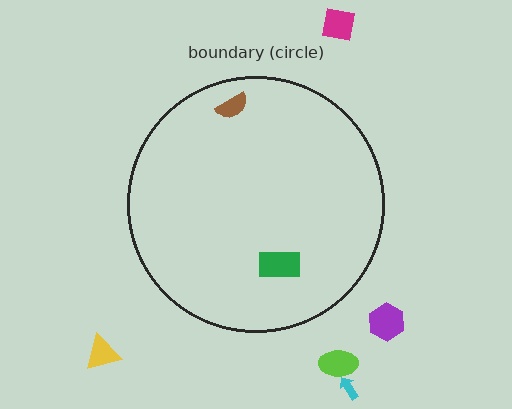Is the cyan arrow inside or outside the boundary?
Outside.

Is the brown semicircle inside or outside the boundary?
Inside.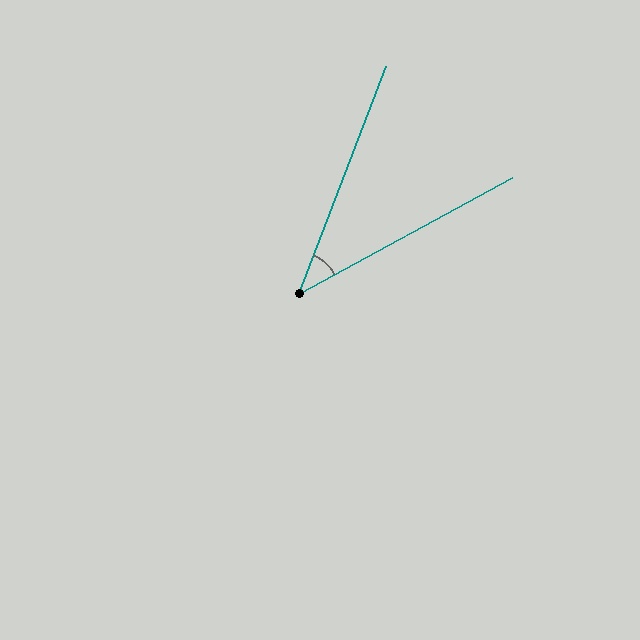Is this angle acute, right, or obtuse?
It is acute.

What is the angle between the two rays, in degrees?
Approximately 41 degrees.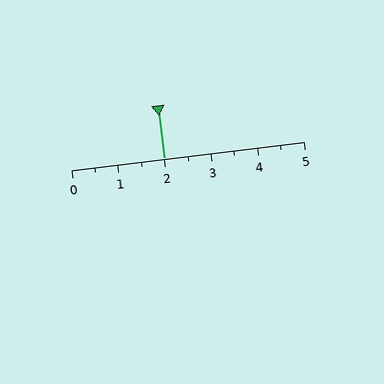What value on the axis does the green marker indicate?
The marker indicates approximately 2.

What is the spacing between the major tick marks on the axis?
The major ticks are spaced 1 apart.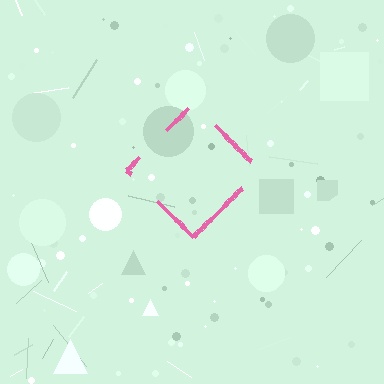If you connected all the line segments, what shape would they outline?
They would outline a diamond.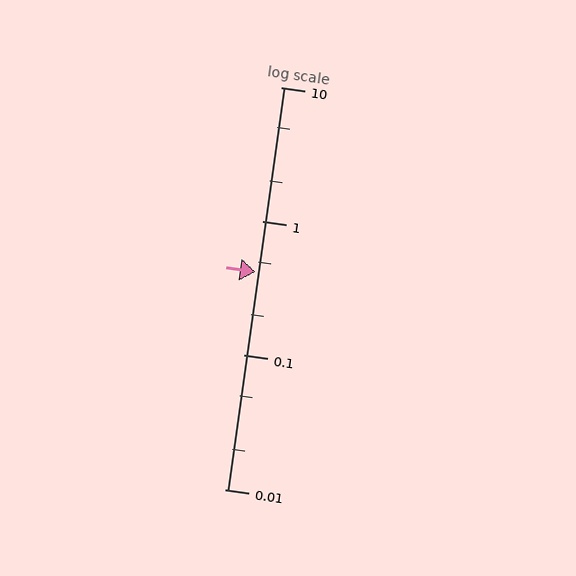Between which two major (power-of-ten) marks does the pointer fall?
The pointer is between 0.1 and 1.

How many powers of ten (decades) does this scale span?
The scale spans 3 decades, from 0.01 to 10.